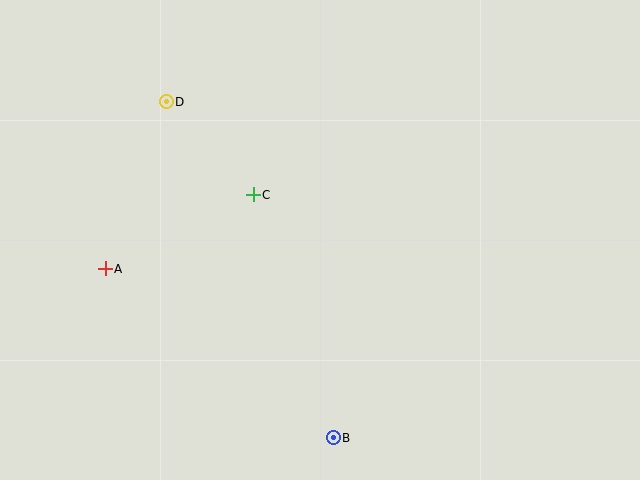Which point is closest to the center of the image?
Point C at (253, 195) is closest to the center.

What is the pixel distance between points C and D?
The distance between C and D is 127 pixels.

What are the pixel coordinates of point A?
Point A is at (105, 269).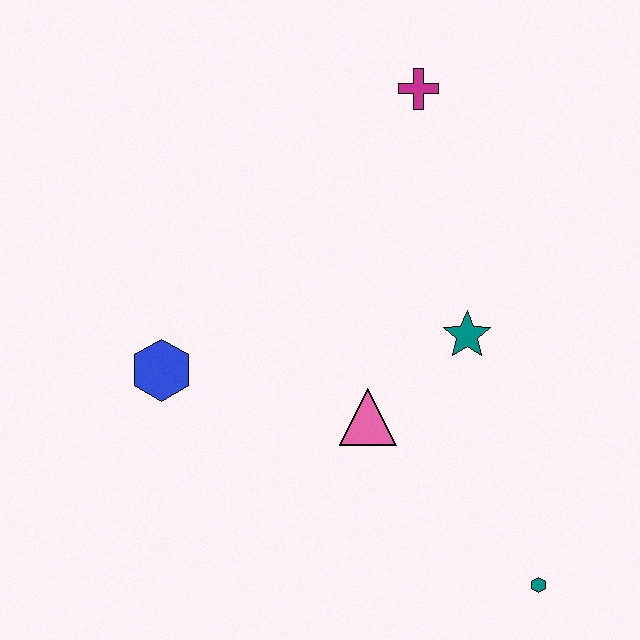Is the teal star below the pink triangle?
No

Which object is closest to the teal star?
The pink triangle is closest to the teal star.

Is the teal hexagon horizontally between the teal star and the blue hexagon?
No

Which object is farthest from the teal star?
The blue hexagon is farthest from the teal star.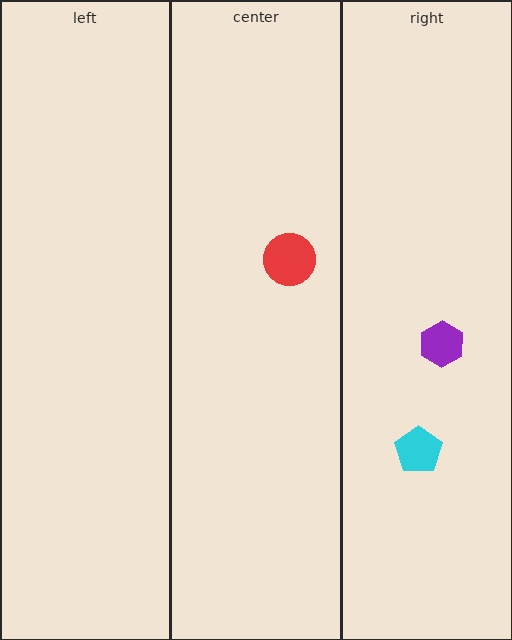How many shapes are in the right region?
2.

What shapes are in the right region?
The cyan pentagon, the purple hexagon.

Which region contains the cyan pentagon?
The right region.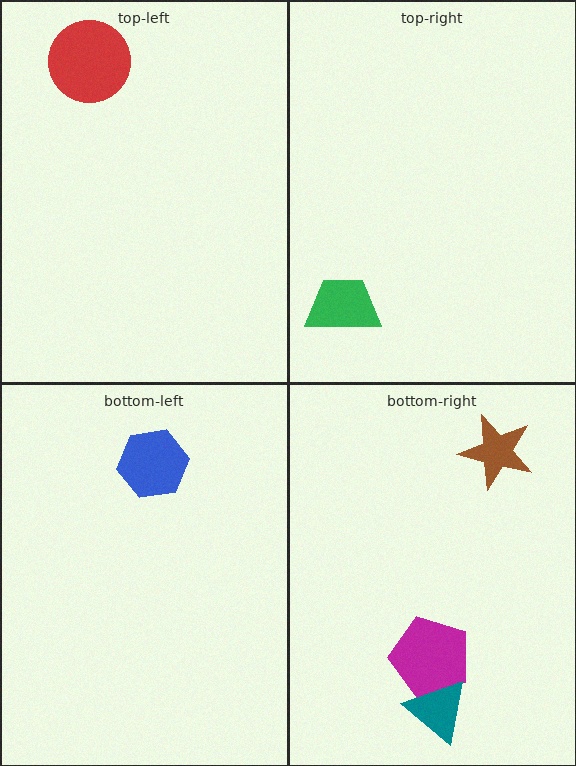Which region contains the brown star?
The bottom-right region.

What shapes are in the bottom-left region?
The blue hexagon.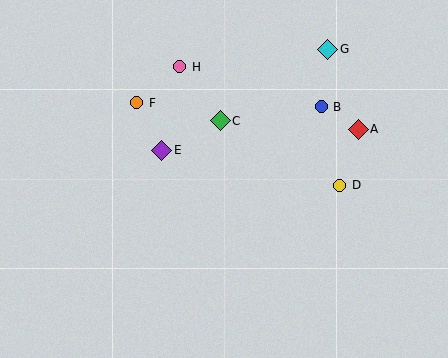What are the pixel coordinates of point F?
Point F is at (137, 103).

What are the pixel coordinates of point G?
Point G is at (328, 49).